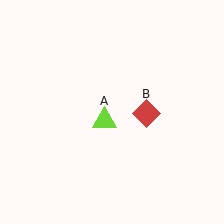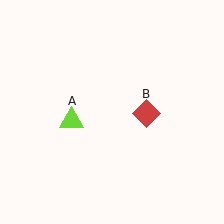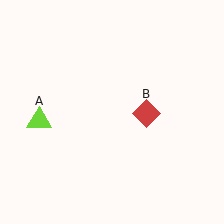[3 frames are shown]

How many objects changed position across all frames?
1 object changed position: lime triangle (object A).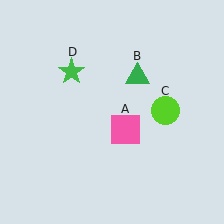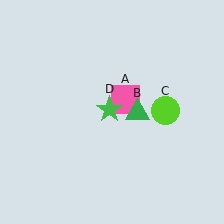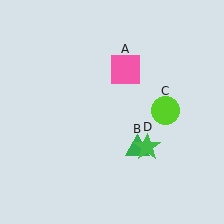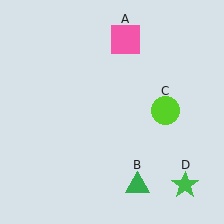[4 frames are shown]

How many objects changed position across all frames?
3 objects changed position: pink square (object A), green triangle (object B), green star (object D).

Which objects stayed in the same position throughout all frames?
Lime circle (object C) remained stationary.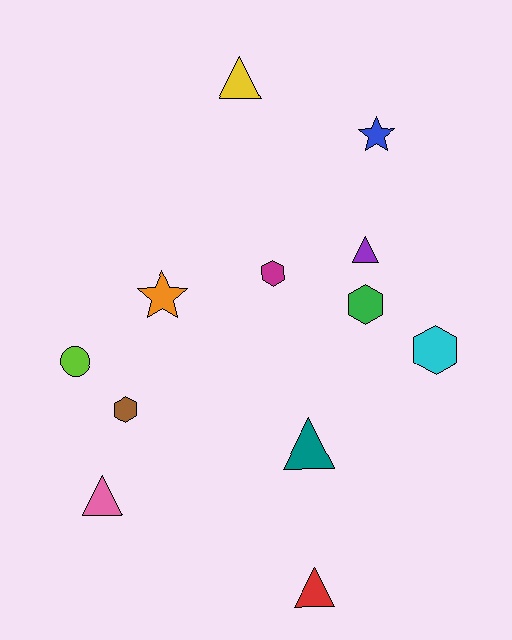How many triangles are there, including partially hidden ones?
There are 5 triangles.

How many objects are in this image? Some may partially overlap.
There are 12 objects.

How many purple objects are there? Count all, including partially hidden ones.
There is 1 purple object.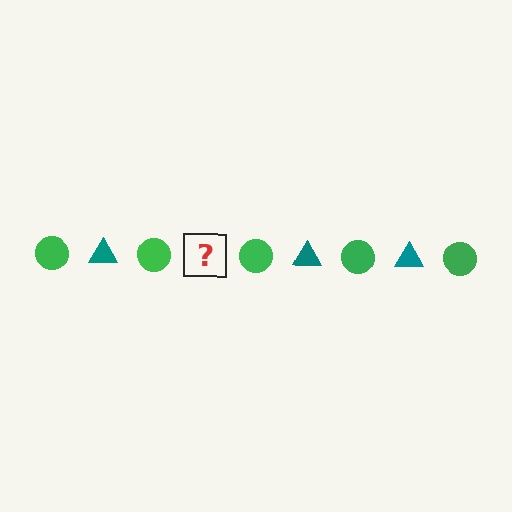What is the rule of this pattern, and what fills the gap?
The rule is that the pattern alternates between green circle and teal triangle. The gap should be filled with a teal triangle.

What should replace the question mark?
The question mark should be replaced with a teal triangle.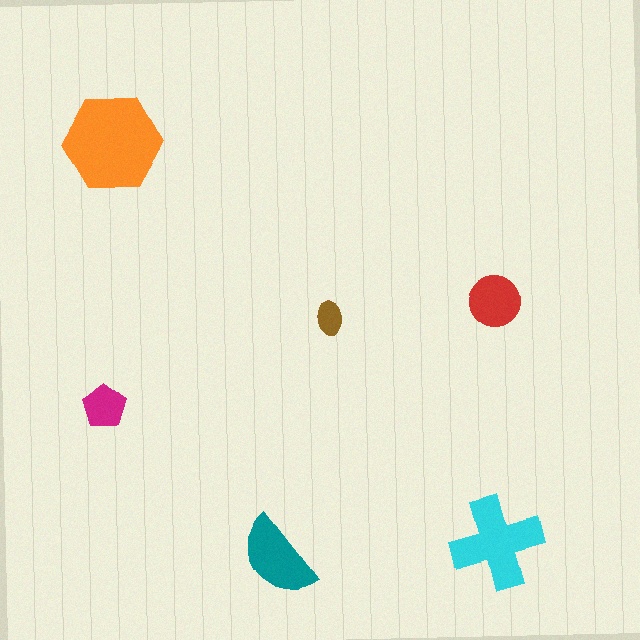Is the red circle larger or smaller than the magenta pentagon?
Larger.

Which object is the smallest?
The brown ellipse.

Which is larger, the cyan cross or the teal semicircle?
The cyan cross.